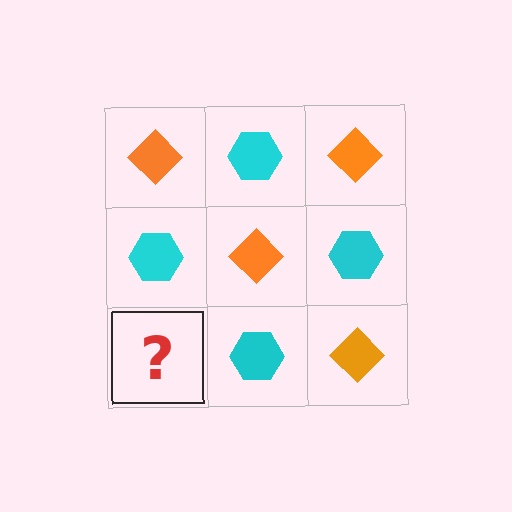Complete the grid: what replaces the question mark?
The question mark should be replaced with an orange diamond.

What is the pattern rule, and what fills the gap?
The rule is that it alternates orange diamond and cyan hexagon in a checkerboard pattern. The gap should be filled with an orange diamond.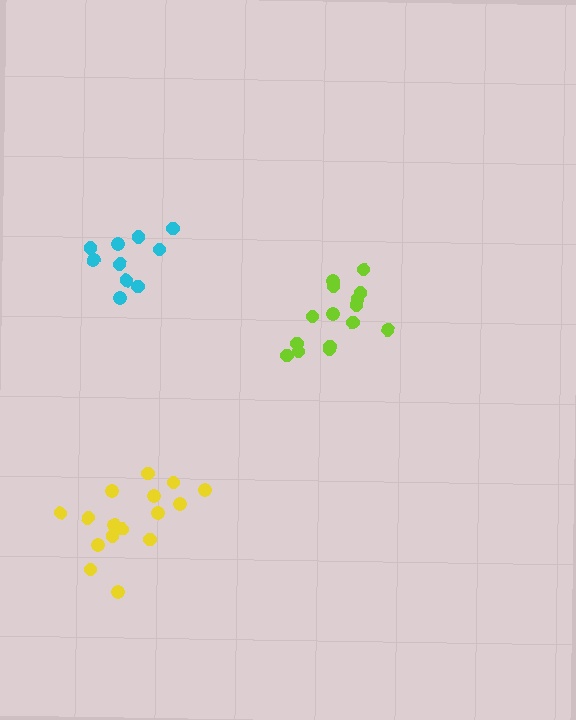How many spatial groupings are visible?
There are 3 spatial groupings.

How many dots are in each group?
Group 1: 10 dots, Group 2: 15 dots, Group 3: 16 dots (41 total).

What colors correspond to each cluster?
The clusters are colored: cyan, lime, yellow.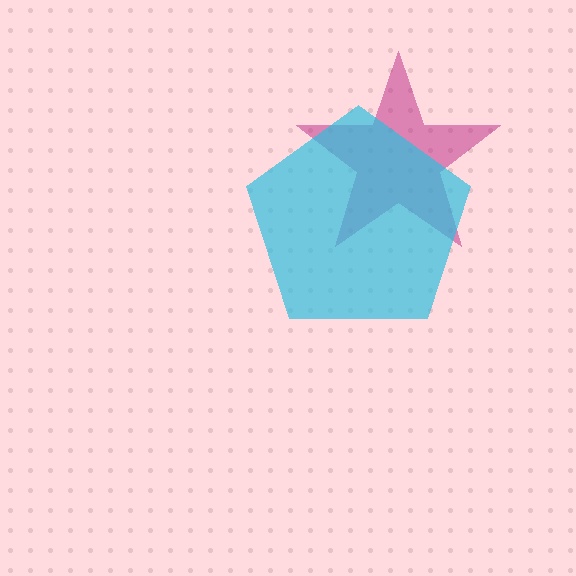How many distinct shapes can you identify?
There are 2 distinct shapes: a magenta star, a cyan pentagon.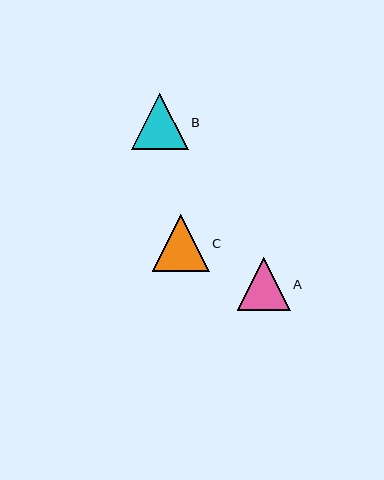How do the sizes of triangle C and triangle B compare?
Triangle C and triangle B are approximately the same size.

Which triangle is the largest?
Triangle C is the largest with a size of approximately 57 pixels.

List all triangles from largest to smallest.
From largest to smallest: C, B, A.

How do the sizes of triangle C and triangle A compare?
Triangle C and triangle A are approximately the same size.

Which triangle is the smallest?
Triangle A is the smallest with a size of approximately 53 pixels.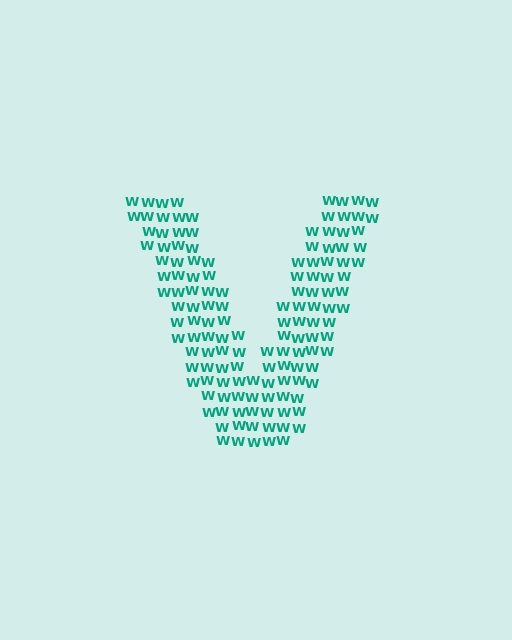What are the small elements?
The small elements are letter W's.